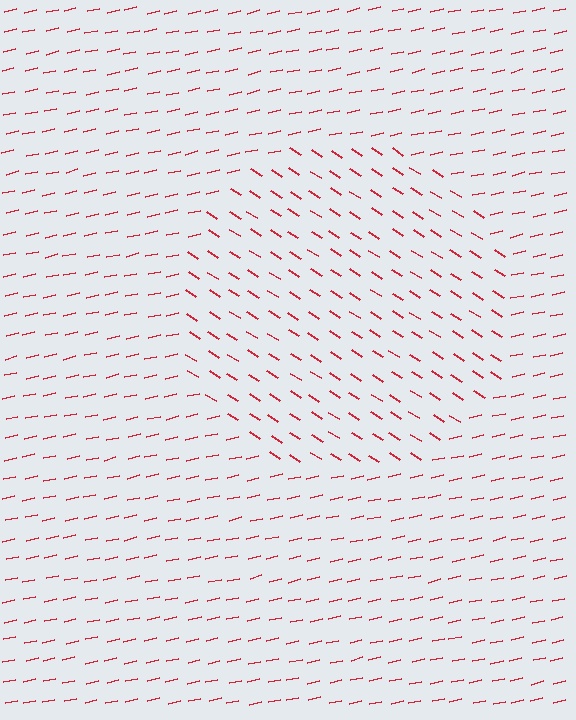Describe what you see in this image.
The image is filled with small red line segments. A circle region in the image has lines oriented differently from the surrounding lines, creating a visible texture boundary.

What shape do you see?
I see a circle.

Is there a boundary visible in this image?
Yes, there is a texture boundary formed by a change in line orientation.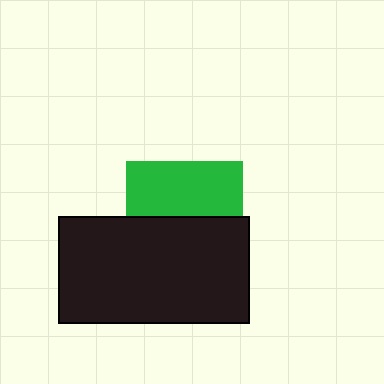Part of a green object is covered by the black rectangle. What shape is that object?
It is a square.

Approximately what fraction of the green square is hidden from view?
Roughly 53% of the green square is hidden behind the black rectangle.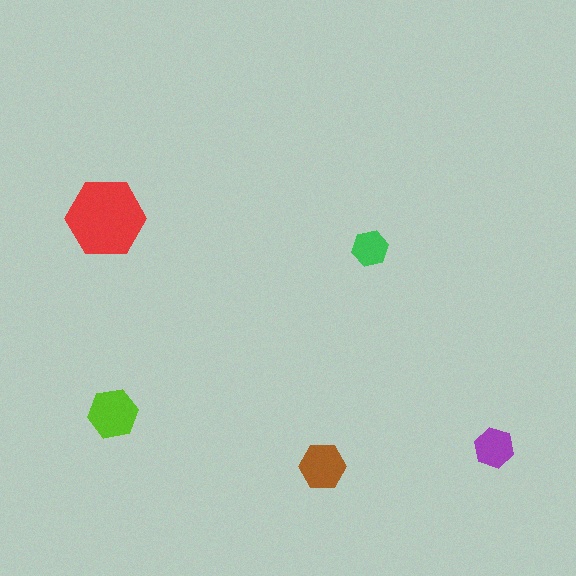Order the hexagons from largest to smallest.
the red one, the lime one, the brown one, the purple one, the green one.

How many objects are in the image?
There are 5 objects in the image.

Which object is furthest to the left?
The red hexagon is leftmost.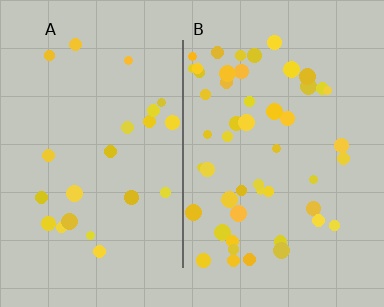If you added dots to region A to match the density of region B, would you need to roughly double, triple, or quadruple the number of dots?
Approximately double.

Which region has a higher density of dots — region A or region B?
B (the right).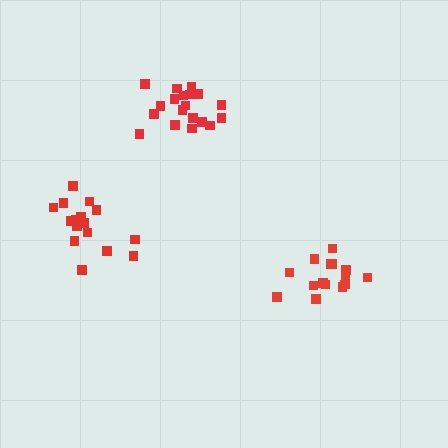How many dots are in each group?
Group 1: 15 dots, Group 2: 20 dots, Group 3: 16 dots (51 total).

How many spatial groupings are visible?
There are 3 spatial groupings.